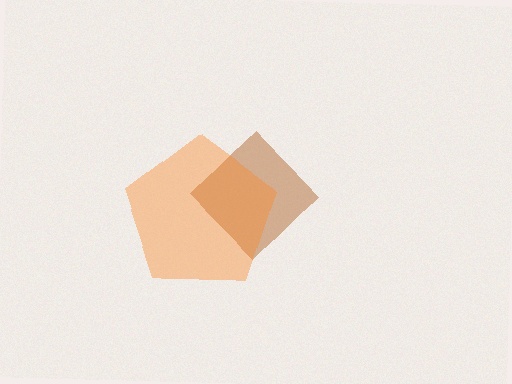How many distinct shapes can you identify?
There are 2 distinct shapes: a brown diamond, an orange pentagon.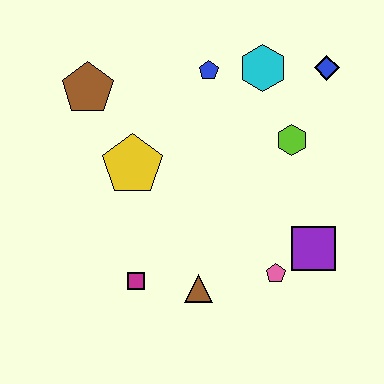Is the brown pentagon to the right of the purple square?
No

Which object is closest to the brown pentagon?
The yellow pentagon is closest to the brown pentagon.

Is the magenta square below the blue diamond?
Yes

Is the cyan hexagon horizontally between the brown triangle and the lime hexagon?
Yes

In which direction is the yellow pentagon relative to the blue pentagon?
The yellow pentagon is below the blue pentagon.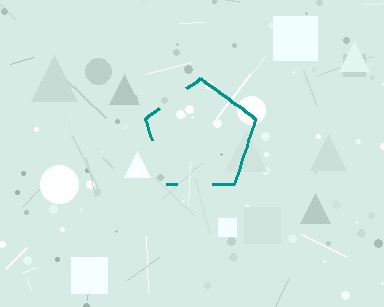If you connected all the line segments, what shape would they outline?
They would outline a pentagon.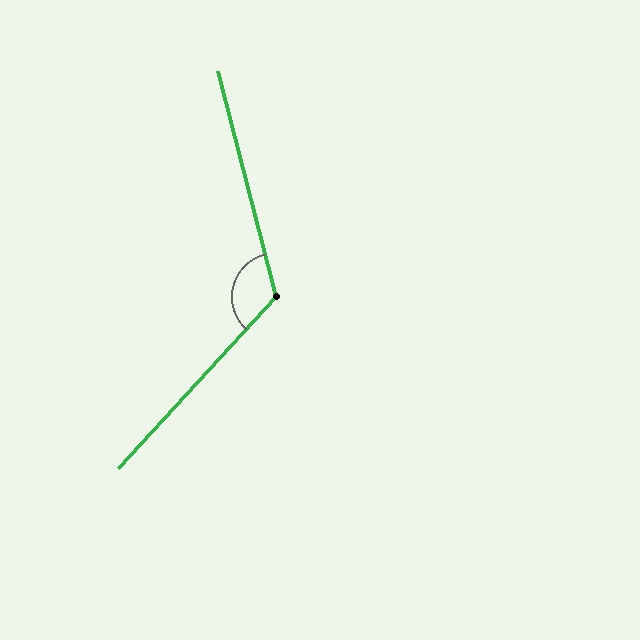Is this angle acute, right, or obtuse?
It is obtuse.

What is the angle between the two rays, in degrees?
Approximately 123 degrees.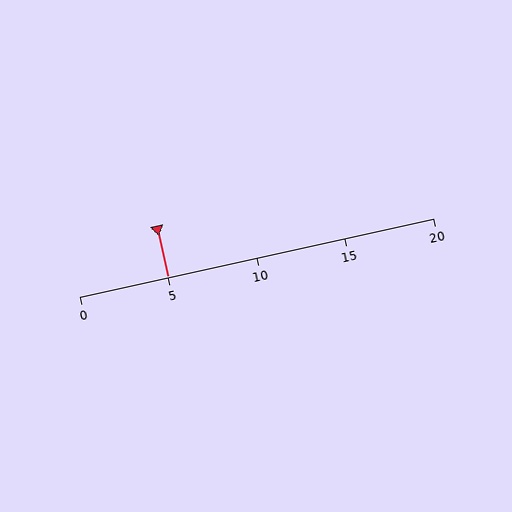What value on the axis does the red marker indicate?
The marker indicates approximately 5.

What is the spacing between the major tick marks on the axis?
The major ticks are spaced 5 apart.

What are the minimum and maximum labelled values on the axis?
The axis runs from 0 to 20.